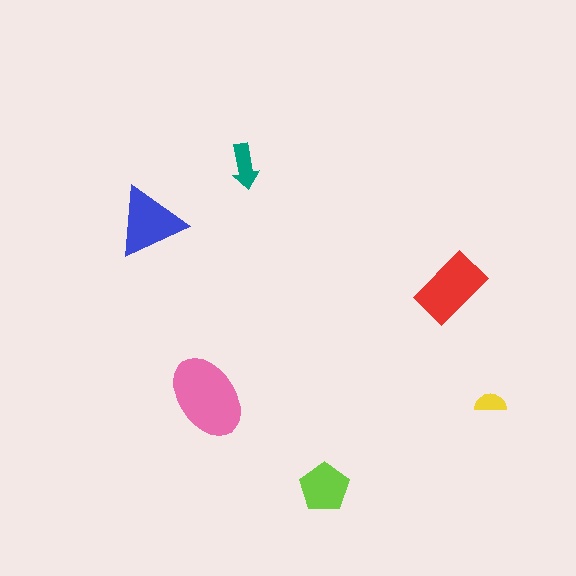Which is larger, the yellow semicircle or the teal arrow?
The teal arrow.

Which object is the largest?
The pink ellipse.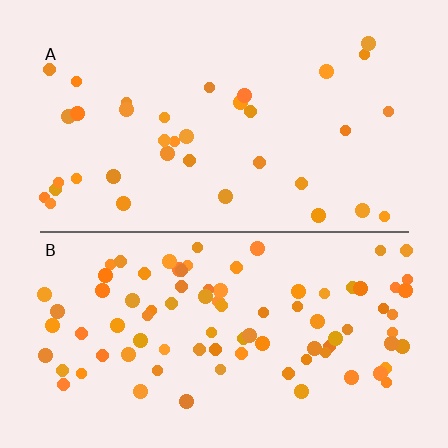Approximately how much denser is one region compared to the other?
Approximately 2.4× — region B over region A.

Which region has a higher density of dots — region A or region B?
B (the bottom).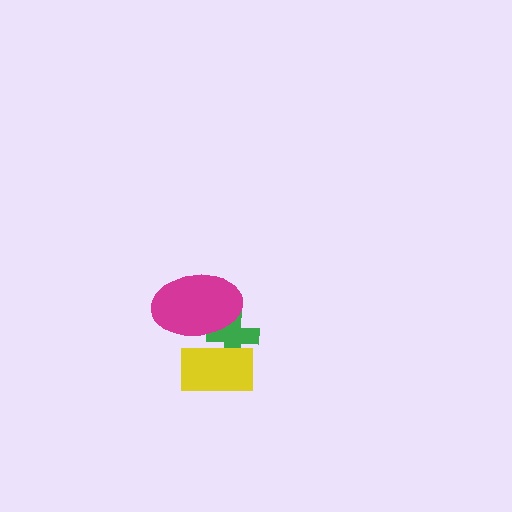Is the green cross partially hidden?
Yes, it is partially covered by another shape.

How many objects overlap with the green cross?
2 objects overlap with the green cross.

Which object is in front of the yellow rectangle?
The magenta ellipse is in front of the yellow rectangle.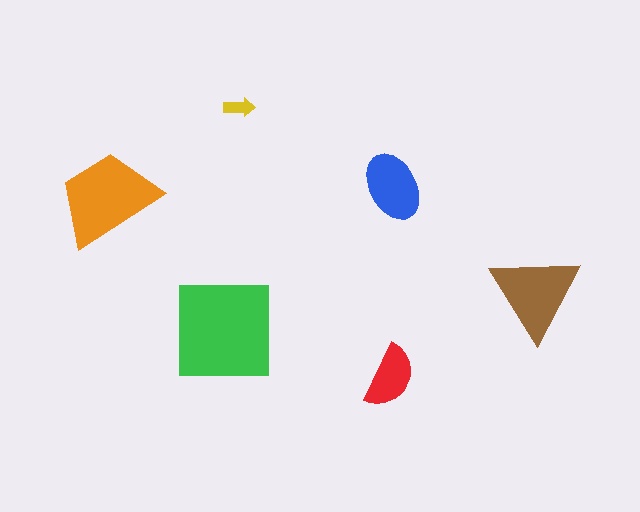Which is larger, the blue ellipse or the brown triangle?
The brown triangle.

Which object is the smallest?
The yellow arrow.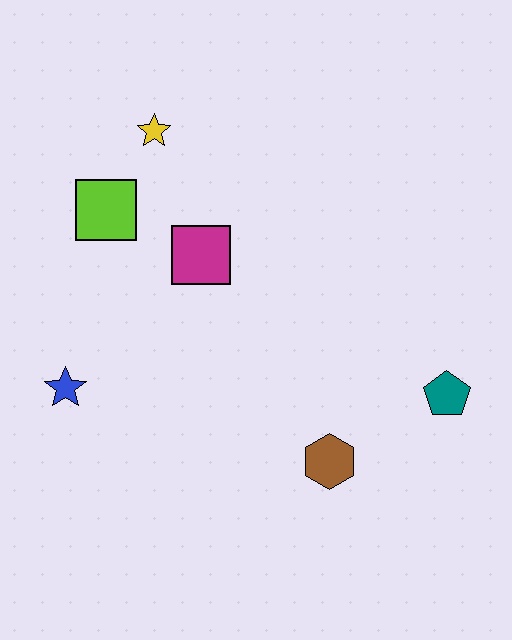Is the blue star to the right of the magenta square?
No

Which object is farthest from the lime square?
The teal pentagon is farthest from the lime square.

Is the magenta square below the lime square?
Yes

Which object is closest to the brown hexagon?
The teal pentagon is closest to the brown hexagon.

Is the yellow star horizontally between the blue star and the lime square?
No